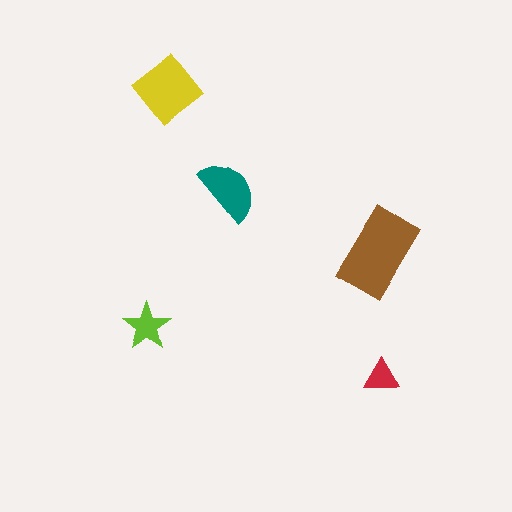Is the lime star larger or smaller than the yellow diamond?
Smaller.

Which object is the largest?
The brown rectangle.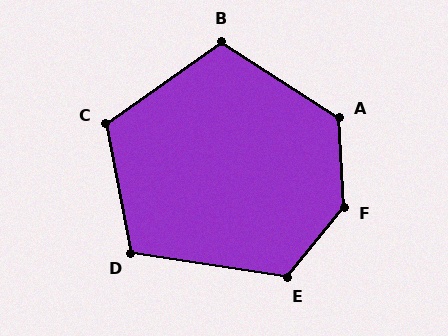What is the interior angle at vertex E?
Approximately 120 degrees (obtuse).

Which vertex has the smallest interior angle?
D, at approximately 110 degrees.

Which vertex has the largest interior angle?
F, at approximately 138 degrees.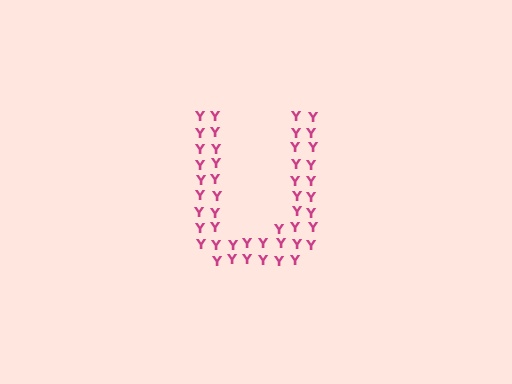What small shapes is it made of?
It is made of small letter Y's.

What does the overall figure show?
The overall figure shows the letter U.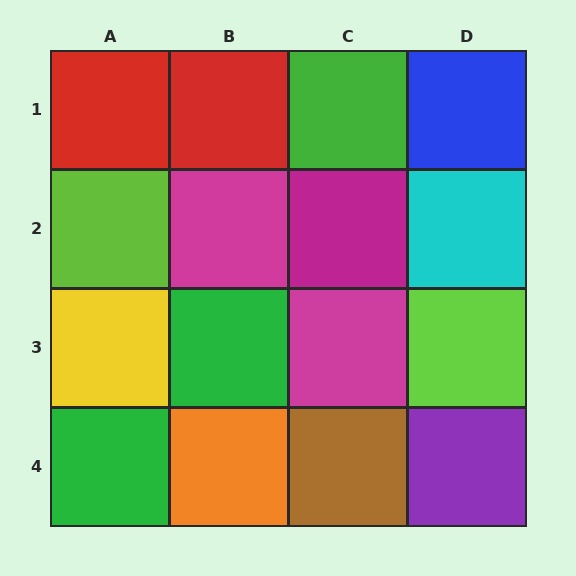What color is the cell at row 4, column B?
Orange.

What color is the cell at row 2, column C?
Magenta.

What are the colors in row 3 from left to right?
Yellow, green, magenta, lime.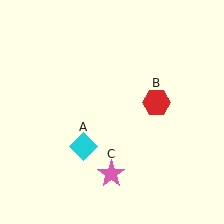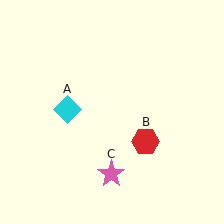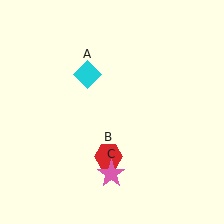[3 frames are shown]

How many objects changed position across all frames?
2 objects changed position: cyan diamond (object A), red hexagon (object B).